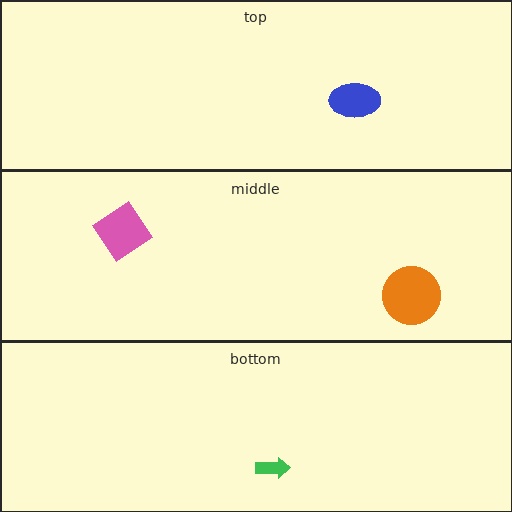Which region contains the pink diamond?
The middle region.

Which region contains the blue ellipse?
The top region.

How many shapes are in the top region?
1.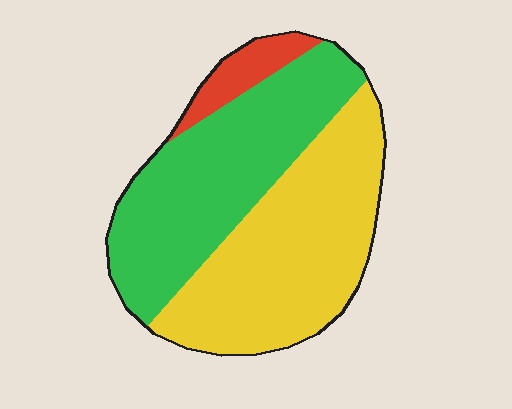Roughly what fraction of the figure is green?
Green takes up between a quarter and a half of the figure.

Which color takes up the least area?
Red, at roughly 10%.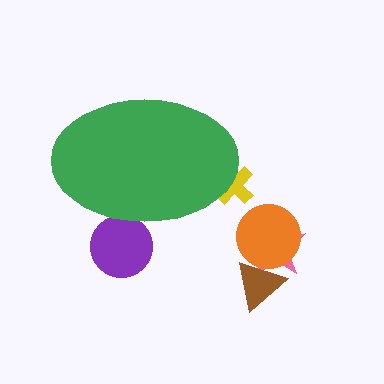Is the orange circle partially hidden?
No, the orange circle is fully visible.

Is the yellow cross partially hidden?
Yes, the yellow cross is partially hidden behind the green ellipse.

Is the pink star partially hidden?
No, the pink star is fully visible.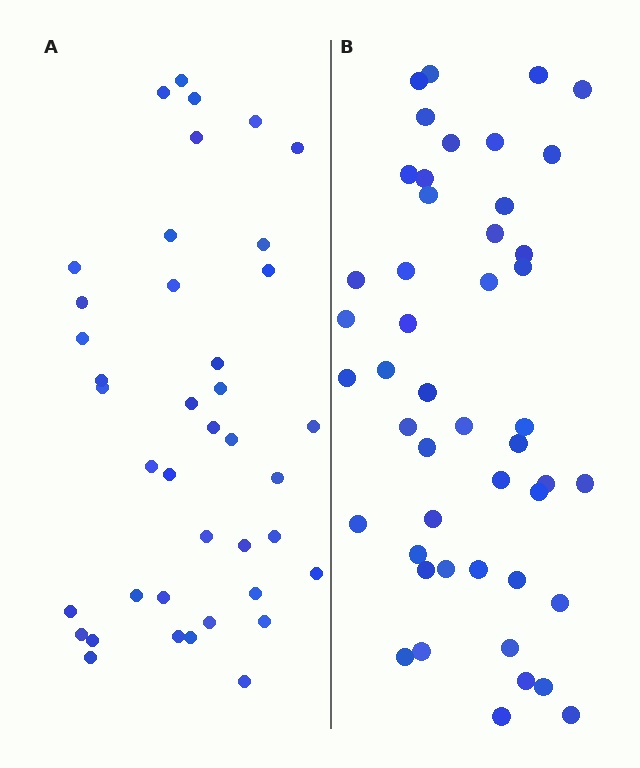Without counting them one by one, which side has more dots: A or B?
Region B (the right region) has more dots.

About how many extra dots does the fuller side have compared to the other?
Region B has roughly 8 or so more dots than region A.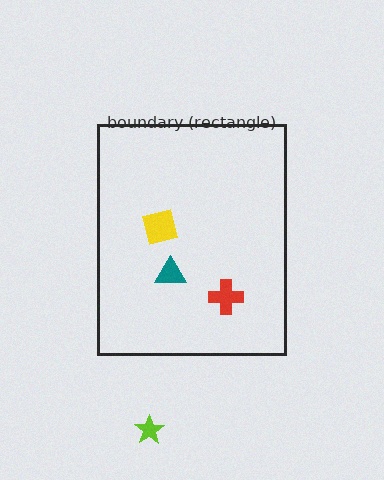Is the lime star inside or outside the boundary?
Outside.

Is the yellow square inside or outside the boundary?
Inside.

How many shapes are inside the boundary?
3 inside, 1 outside.